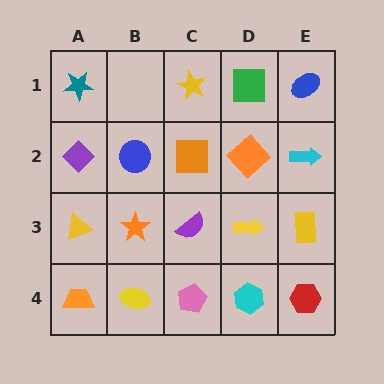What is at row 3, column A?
A yellow triangle.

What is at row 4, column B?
A yellow ellipse.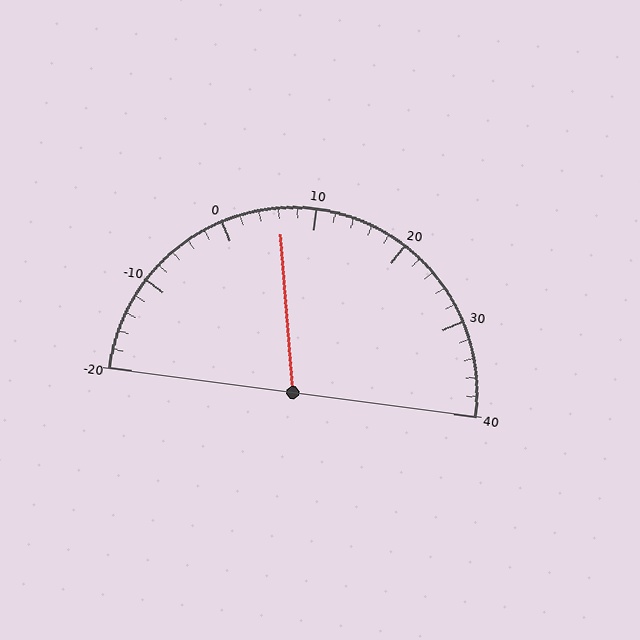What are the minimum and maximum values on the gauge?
The gauge ranges from -20 to 40.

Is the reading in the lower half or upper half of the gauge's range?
The reading is in the lower half of the range (-20 to 40).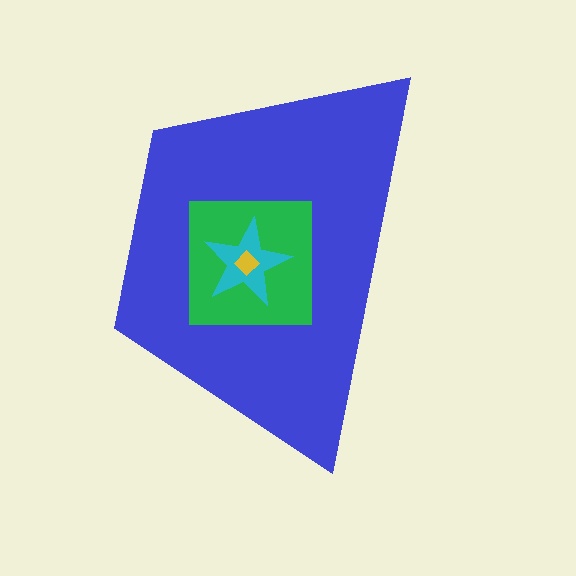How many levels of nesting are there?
4.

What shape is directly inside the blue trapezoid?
The green square.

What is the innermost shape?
The yellow diamond.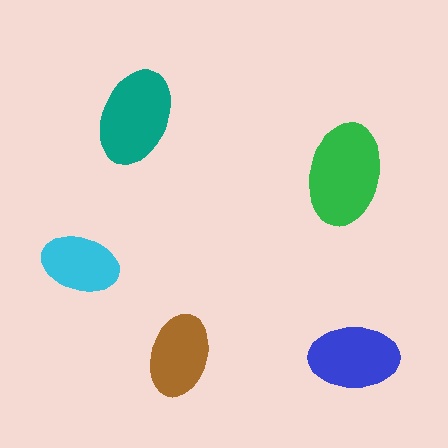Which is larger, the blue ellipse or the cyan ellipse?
The blue one.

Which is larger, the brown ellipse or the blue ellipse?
The blue one.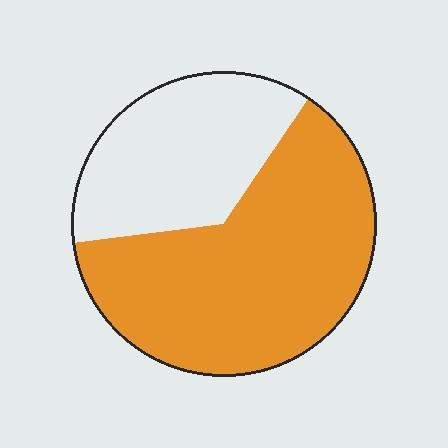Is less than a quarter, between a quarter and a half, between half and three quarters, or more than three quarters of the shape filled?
Between half and three quarters.